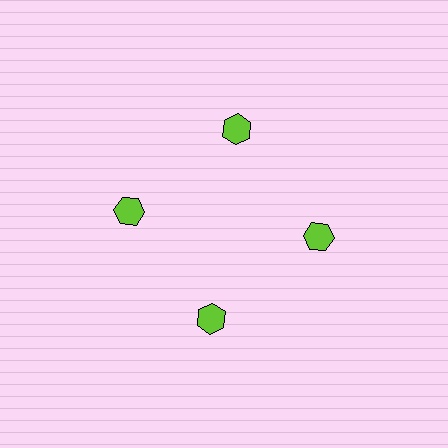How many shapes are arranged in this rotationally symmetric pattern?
There are 4 shapes, arranged in 4 groups of 1.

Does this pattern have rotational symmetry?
Yes, this pattern has 4-fold rotational symmetry. It looks the same after rotating 90 degrees around the center.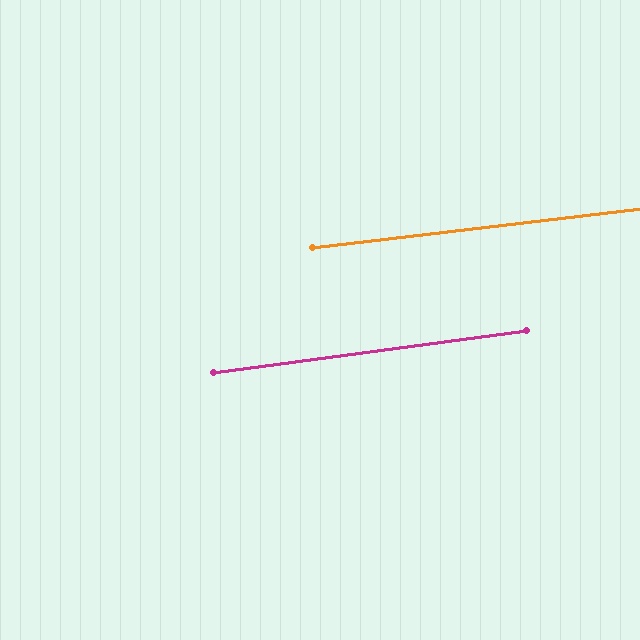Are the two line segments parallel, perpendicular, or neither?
Parallel — their directions differ by only 0.8°.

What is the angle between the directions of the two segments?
Approximately 1 degree.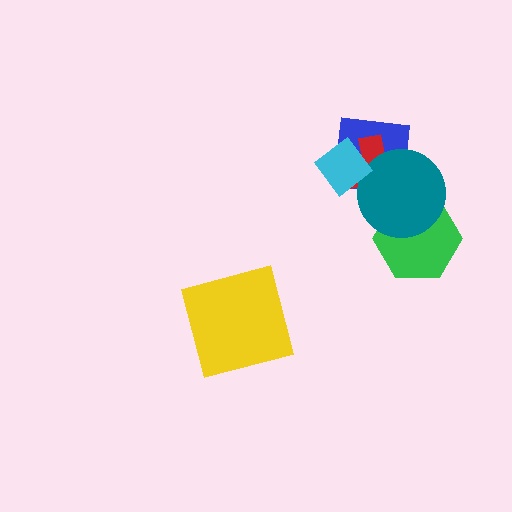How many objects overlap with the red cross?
3 objects overlap with the red cross.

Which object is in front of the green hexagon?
The teal circle is in front of the green hexagon.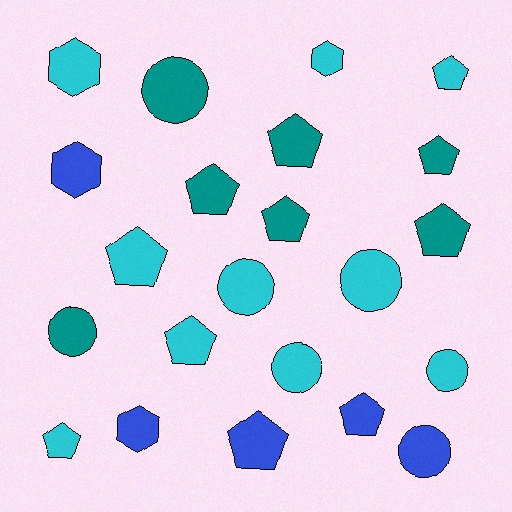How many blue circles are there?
There is 1 blue circle.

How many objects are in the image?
There are 22 objects.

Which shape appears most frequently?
Pentagon, with 11 objects.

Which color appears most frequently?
Cyan, with 10 objects.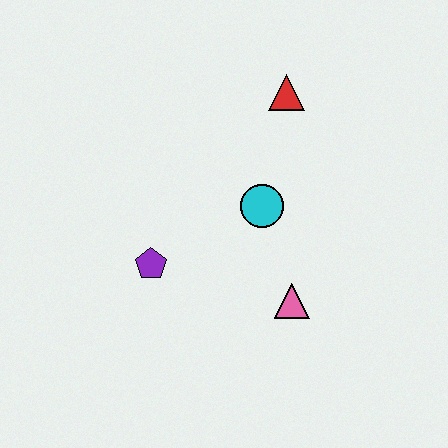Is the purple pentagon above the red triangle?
No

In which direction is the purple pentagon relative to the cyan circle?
The purple pentagon is to the left of the cyan circle.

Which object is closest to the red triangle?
The cyan circle is closest to the red triangle.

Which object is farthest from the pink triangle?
The red triangle is farthest from the pink triangle.